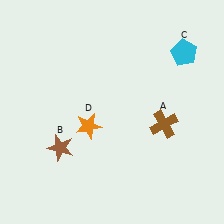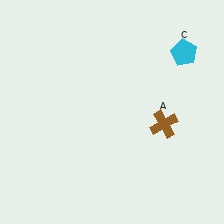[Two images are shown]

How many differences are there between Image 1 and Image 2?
There are 2 differences between the two images.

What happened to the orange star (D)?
The orange star (D) was removed in Image 2. It was in the bottom-left area of Image 1.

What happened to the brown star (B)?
The brown star (B) was removed in Image 2. It was in the bottom-left area of Image 1.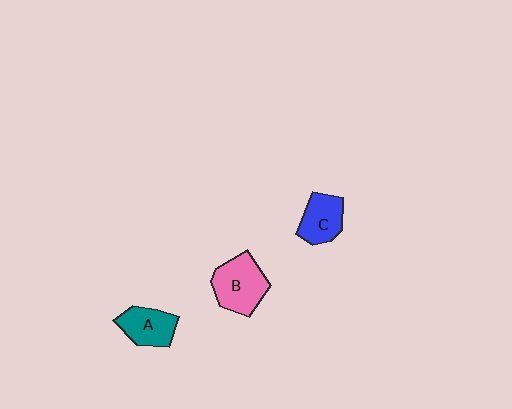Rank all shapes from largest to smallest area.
From largest to smallest: B (pink), A (teal), C (blue).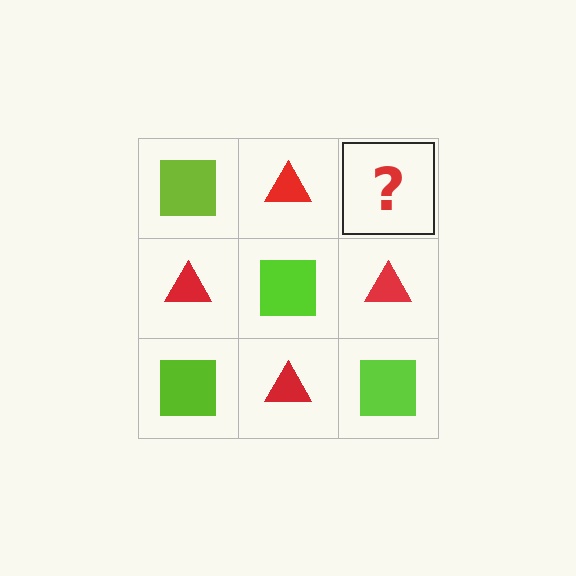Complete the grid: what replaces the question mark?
The question mark should be replaced with a lime square.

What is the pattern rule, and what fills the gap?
The rule is that it alternates lime square and red triangle in a checkerboard pattern. The gap should be filled with a lime square.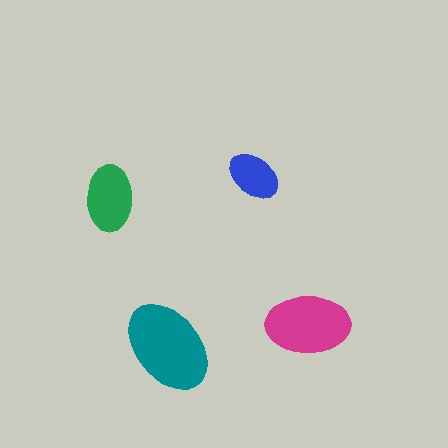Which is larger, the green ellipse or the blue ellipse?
The green one.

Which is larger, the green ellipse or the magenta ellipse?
The magenta one.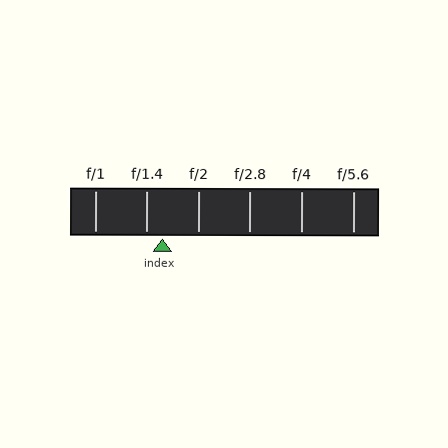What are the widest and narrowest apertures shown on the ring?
The widest aperture shown is f/1 and the narrowest is f/5.6.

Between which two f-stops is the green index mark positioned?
The index mark is between f/1.4 and f/2.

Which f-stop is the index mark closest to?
The index mark is closest to f/1.4.